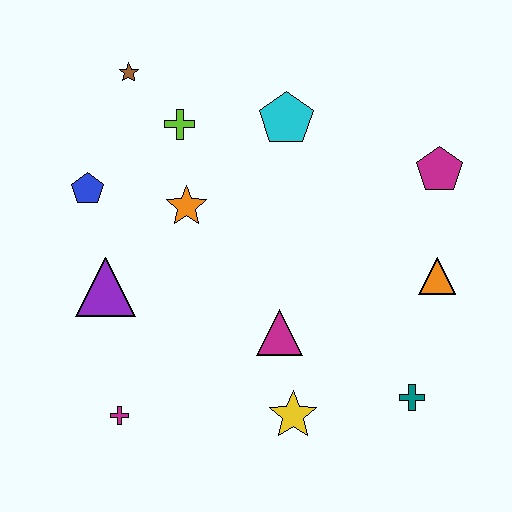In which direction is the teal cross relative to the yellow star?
The teal cross is to the right of the yellow star.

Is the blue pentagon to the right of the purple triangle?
No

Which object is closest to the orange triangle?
The magenta pentagon is closest to the orange triangle.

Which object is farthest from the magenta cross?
The magenta pentagon is farthest from the magenta cross.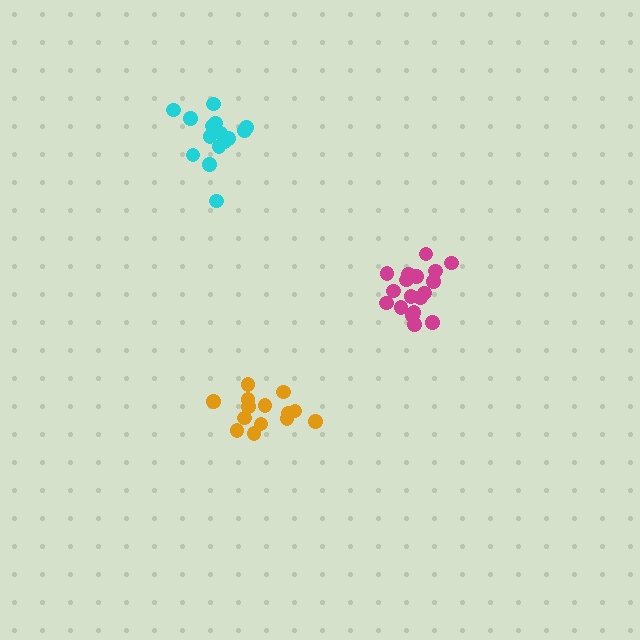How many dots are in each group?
Group 1: 14 dots, Group 2: 15 dots, Group 3: 18 dots (47 total).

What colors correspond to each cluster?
The clusters are colored: orange, cyan, magenta.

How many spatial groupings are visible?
There are 3 spatial groupings.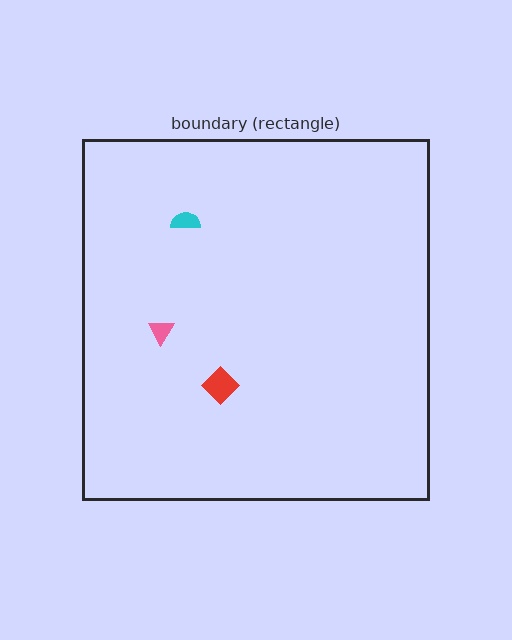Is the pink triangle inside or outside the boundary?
Inside.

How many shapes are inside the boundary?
3 inside, 0 outside.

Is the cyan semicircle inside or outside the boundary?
Inside.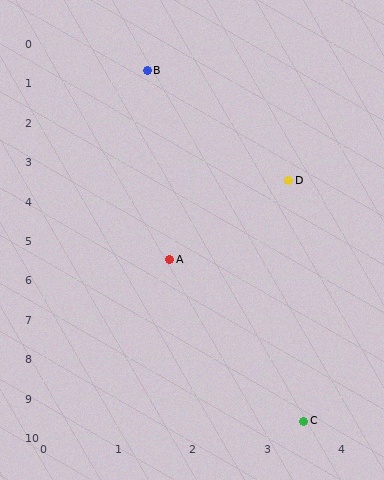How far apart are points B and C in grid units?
Points B and C are about 9.1 grid units apart.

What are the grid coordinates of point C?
Point C is at approximately (3.5, 9.6).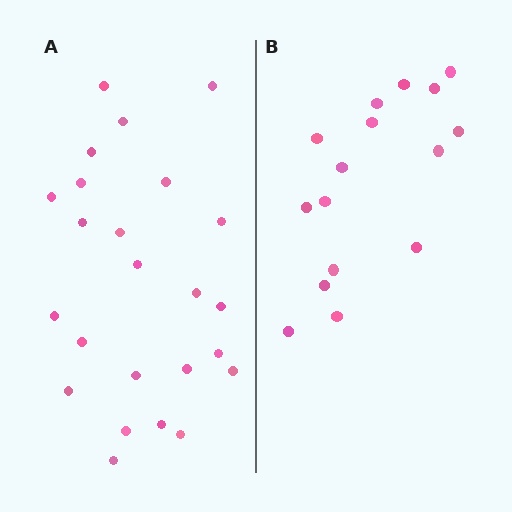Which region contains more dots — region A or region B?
Region A (the left region) has more dots.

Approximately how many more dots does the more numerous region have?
Region A has roughly 8 or so more dots than region B.